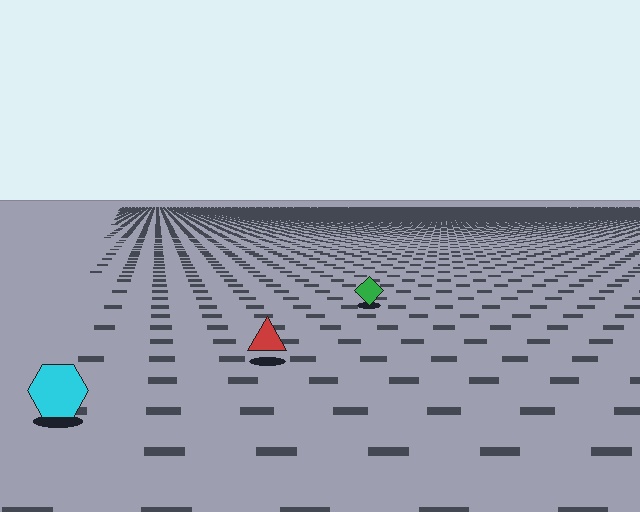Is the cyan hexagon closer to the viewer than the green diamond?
Yes. The cyan hexagon is closer — you can tell from the texture gradient: the ground texture is coarser near it.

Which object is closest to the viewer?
The cyan hexagon is closest. The texture marks near it are larger and more spread out.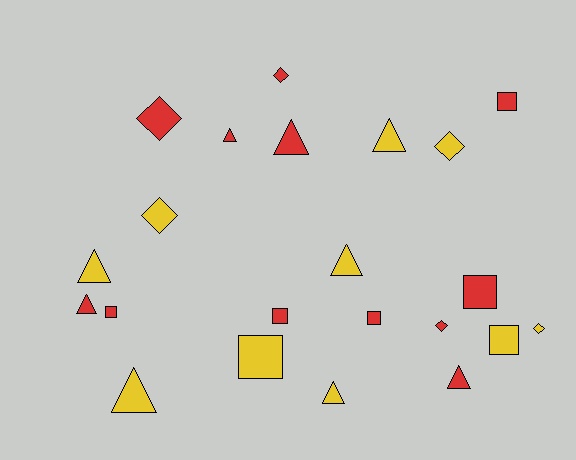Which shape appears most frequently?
Triangle, with 9 objects.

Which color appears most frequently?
Red, with 12 objects.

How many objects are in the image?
There are 22 objects.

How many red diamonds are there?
There are 3 red diamonds.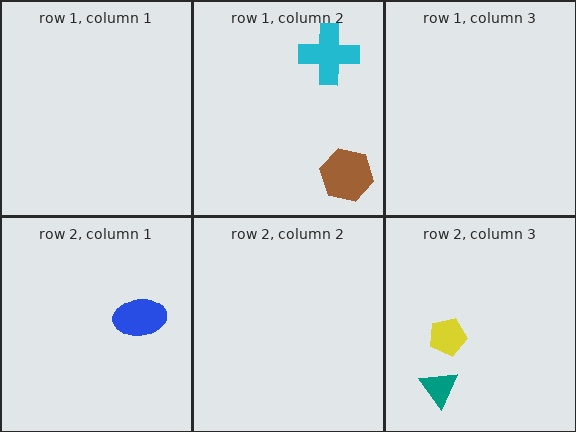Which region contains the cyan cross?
The row 1, column 2 region.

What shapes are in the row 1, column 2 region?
The brown hexagon, the cyan cross.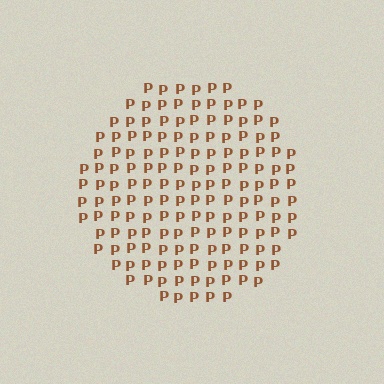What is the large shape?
The large shape is a circle.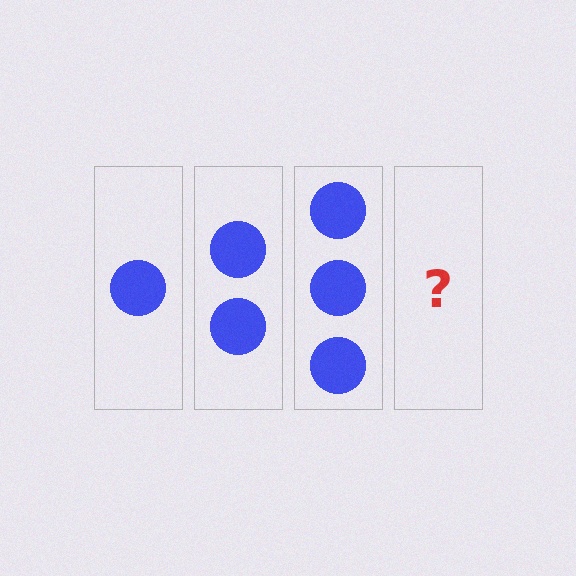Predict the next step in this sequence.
The next step is 4 circles.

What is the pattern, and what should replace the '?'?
The pattern is that each step adds one more circle. The '?' should be 4 circles.